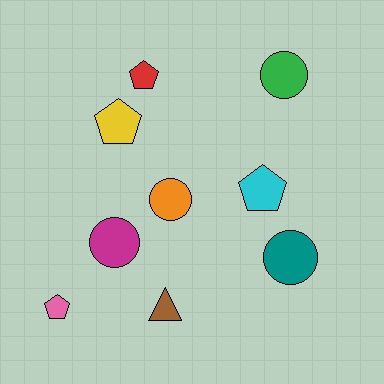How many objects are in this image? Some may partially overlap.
There are 9 objects.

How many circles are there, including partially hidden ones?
There are 4 circles.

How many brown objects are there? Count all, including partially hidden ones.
There is 1 brown object.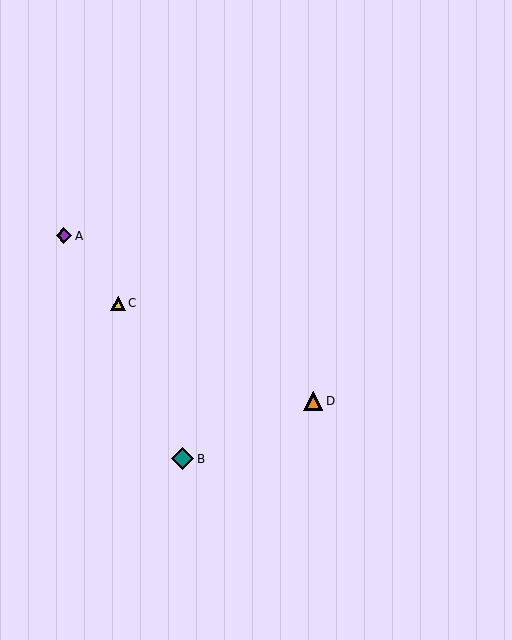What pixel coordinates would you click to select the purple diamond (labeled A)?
Click at (64, 236) to select the purple diamond A.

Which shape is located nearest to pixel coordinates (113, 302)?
The yellow triangle (labeled C) at (118, 303) is nearest to that location.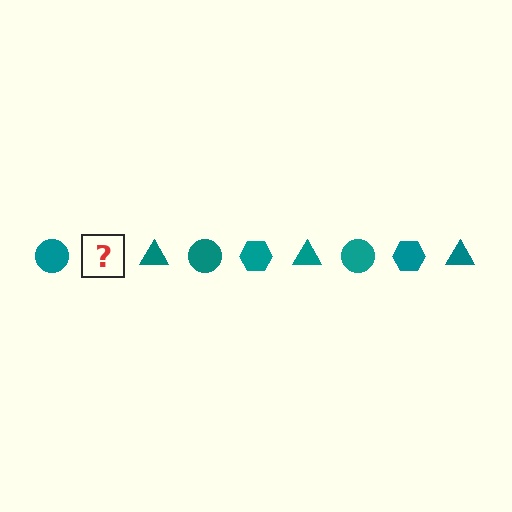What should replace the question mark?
The question mark should be replaced with a teal hexagon.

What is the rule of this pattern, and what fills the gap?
The rule is that the pattern cycles through circle, hexagon, triangle shapes in teal. The gap should be filled with a teal hexagon.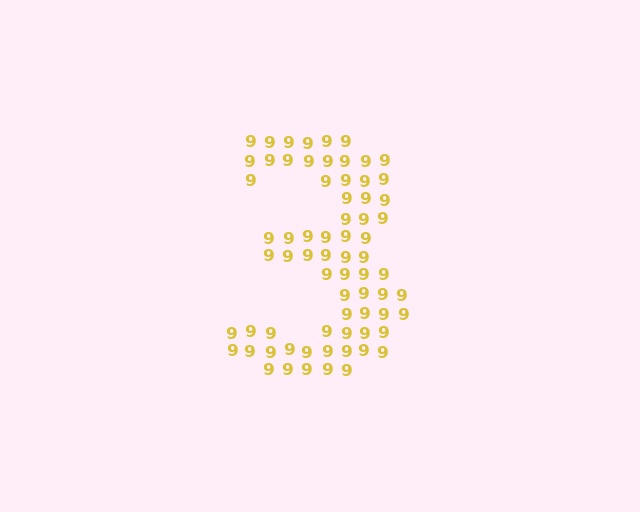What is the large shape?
The large shape is the digit 3.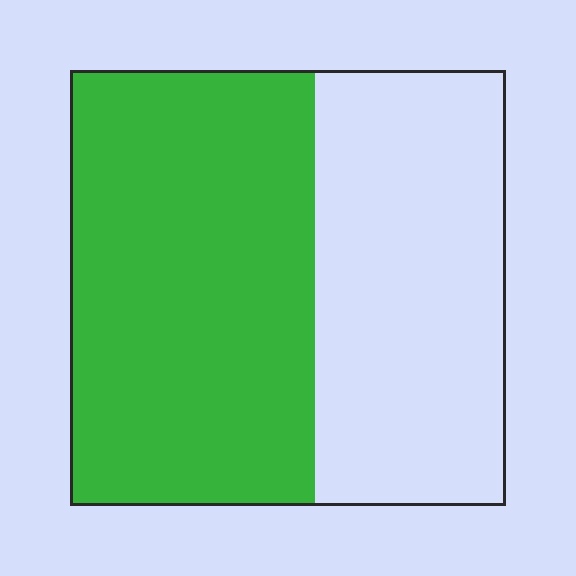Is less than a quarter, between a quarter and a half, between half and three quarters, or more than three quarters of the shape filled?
Between half and three quarters.